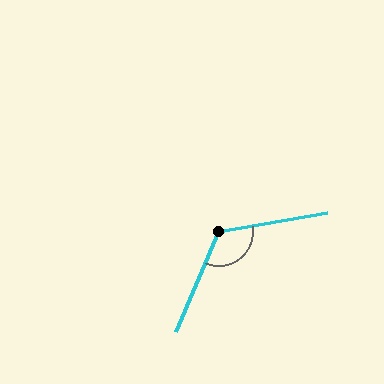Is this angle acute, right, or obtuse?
It is obtuse.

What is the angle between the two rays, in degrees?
Approximately 123 degrees.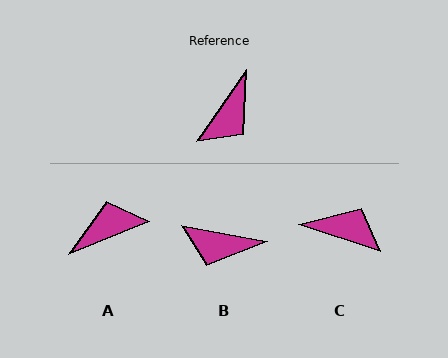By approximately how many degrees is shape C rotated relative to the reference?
Approximately 107 degrees counter-clockwise.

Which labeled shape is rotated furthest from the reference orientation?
A, about 147 degrees away.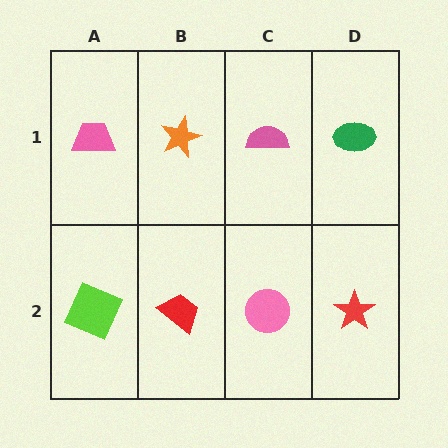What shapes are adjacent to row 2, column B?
An orange star (row 1, column B), a lime square (row 2, column A), a pink circle (row 2, column C).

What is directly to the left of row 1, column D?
A pink semicircle.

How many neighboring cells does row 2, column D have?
2.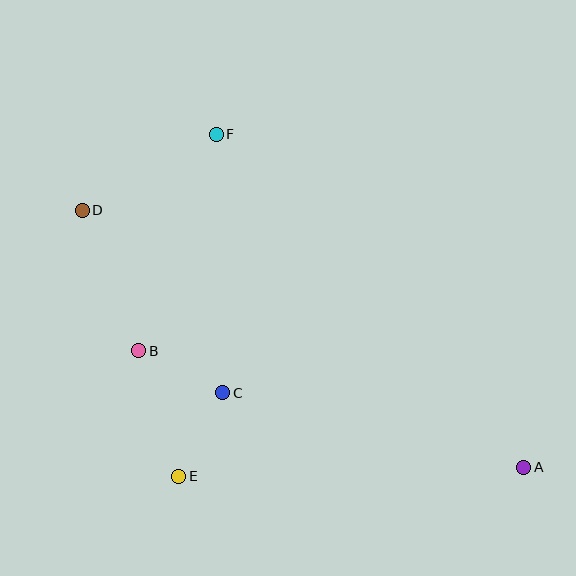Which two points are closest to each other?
Points B and C are closest to each other.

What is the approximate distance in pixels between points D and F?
The distance between D and F is approximately 154 pixels.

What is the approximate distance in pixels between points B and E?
The distance between B and E is approximately 132 pixels.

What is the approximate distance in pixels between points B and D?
The distance between B and D is approximately 152 pixels.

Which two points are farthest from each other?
Points A and D are farthest from each other.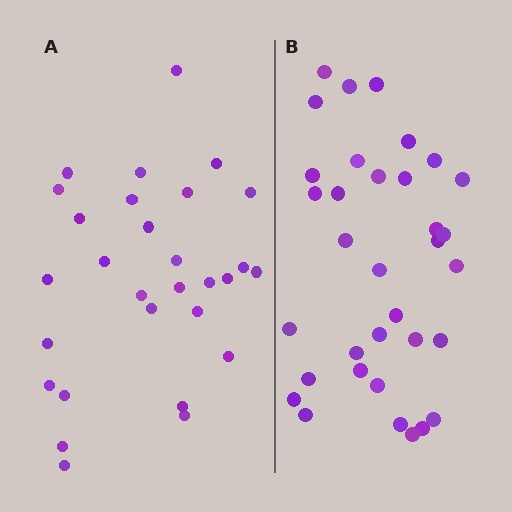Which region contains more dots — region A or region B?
Region B (the right region) has more dots.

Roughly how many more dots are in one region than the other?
Region B has about 5 more dots than region A.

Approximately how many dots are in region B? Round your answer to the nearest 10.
About 30 dots. (The exact count is 34, which rounds to 30.)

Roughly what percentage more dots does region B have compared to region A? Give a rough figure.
About 15% more.